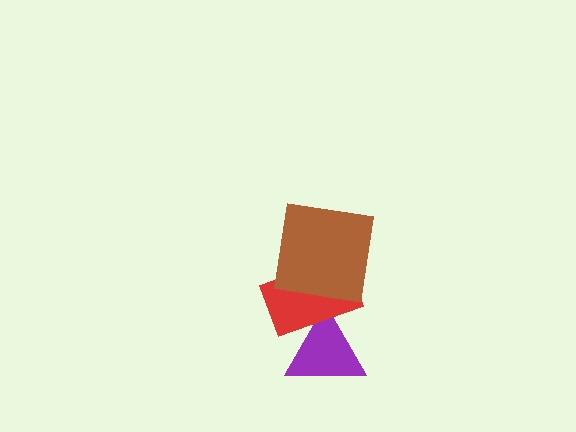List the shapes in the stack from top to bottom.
From top to bottom: the brown square, the red rectangle, the purple triangle.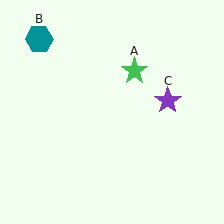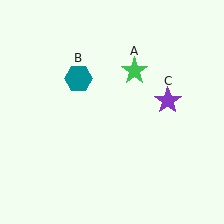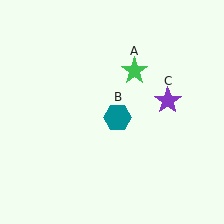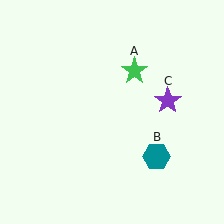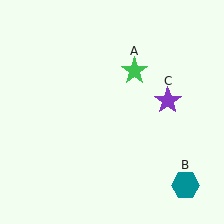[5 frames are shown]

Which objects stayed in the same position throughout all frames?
Green star (object A) and purple star (object C) remained stationary.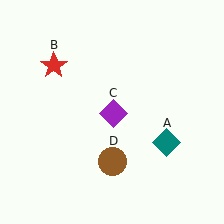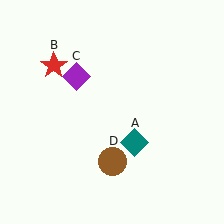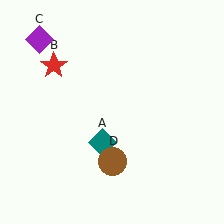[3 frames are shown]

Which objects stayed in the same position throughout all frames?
Red star (object B) and brown circle (object D) remained stationary.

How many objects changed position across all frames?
2 objects changed position: teal diamond (object A), purple diamond (object C).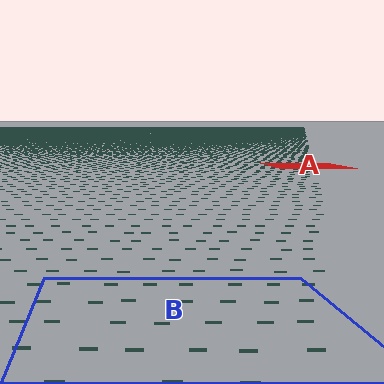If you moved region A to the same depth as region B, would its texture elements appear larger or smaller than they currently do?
They would appear larger. At a closer depth, the same texture elements are projected at a bigger on-screen size.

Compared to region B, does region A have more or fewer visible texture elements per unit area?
Region A has more texture elements per unit area — they are packed more densely because it is farther away.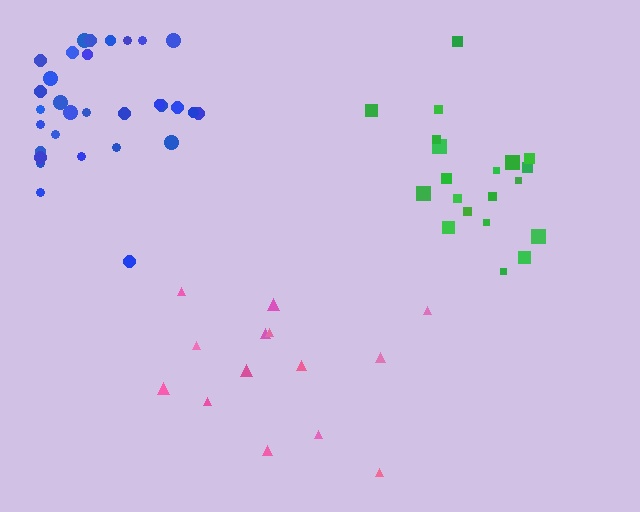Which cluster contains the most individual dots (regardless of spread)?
Blue (31).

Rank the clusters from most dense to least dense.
green, blue, pink.